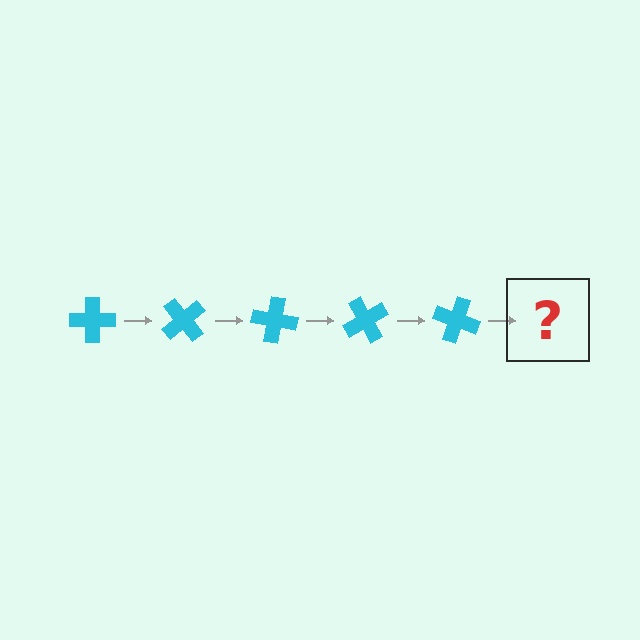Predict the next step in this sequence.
The next step is a cyan cross rotated 250 degrees.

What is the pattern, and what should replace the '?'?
The pattern is that the cross rotates 50 degrees each step. The '?' should be a cyan cross rotated 250 degrees.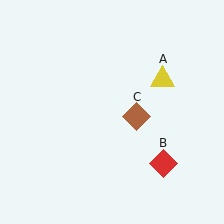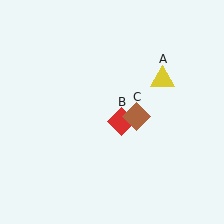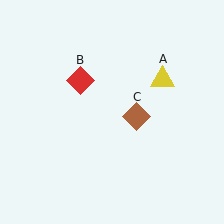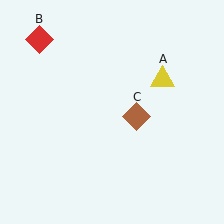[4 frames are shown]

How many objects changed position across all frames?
1 object changed position: red diamond (object B).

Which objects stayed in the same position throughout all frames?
Yellow triangle (object A) and brown diamond (object C) remained stationary.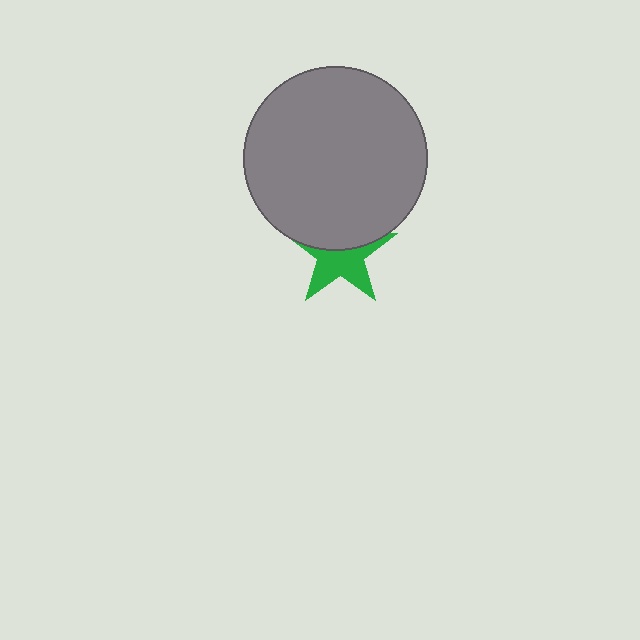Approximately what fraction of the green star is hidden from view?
Roughly 45% of the green star is hidden behind the gray circle.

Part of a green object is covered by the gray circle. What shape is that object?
It is a star.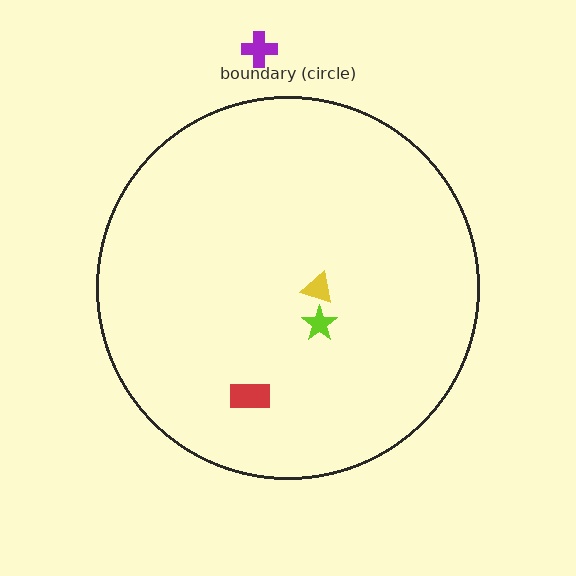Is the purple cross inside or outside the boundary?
Outside.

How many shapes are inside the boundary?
3 inside, 1 outside.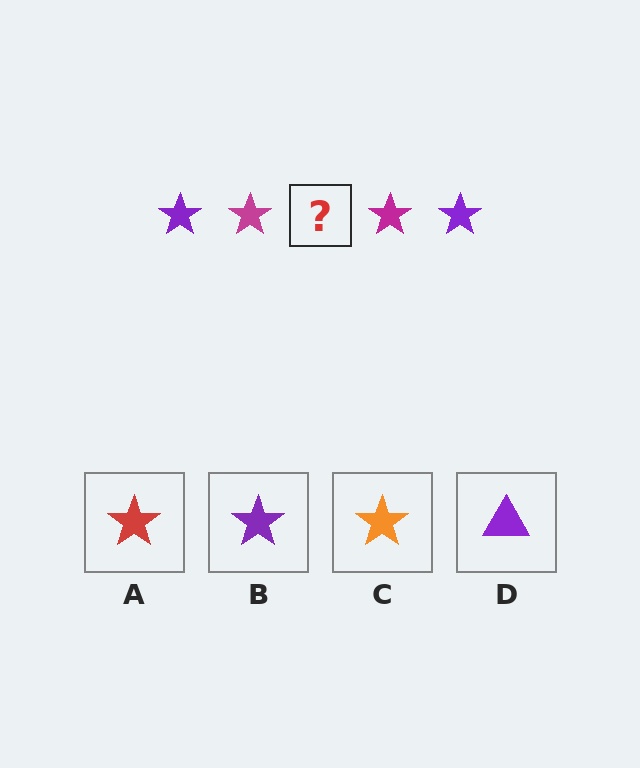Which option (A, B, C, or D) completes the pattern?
B.